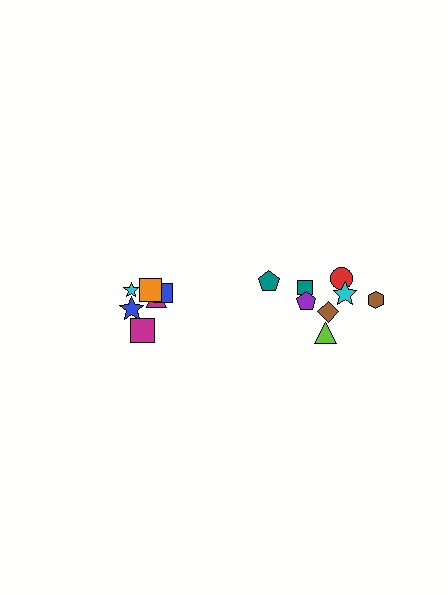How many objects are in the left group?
There are 6 objects.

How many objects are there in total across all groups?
There are 14 objects.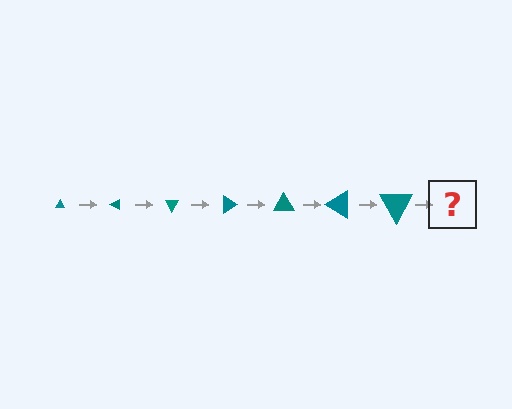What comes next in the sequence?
The next element should be a triangle, larger than the previous one and rotated 210 degrees from the start.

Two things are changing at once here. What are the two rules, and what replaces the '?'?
The two rules are that the triangle grows larger each step and it rotates 30 degrees each step. The '?' should be a triangle, larger than the previous one and rotated 210 degrees from the start.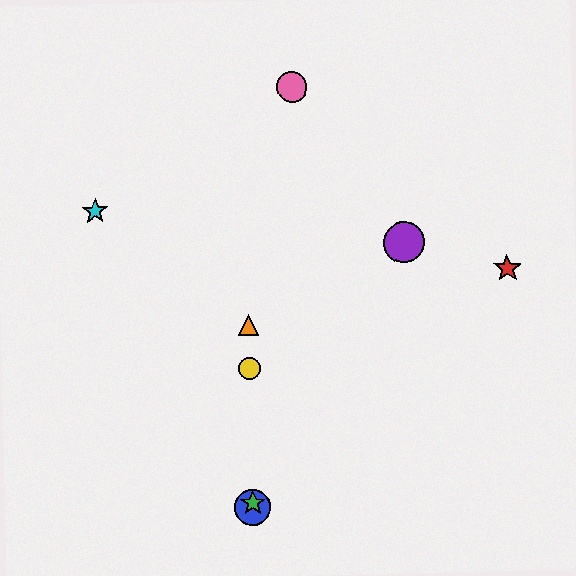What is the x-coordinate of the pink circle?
The pink circle is at x≈292.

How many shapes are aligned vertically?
4 shapes (the blue circle, the green star, the yellow circle, the orange triangle) are aligned vertically.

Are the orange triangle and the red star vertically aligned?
No, the orange triangle is at x≈249 and the red star is at x≈507.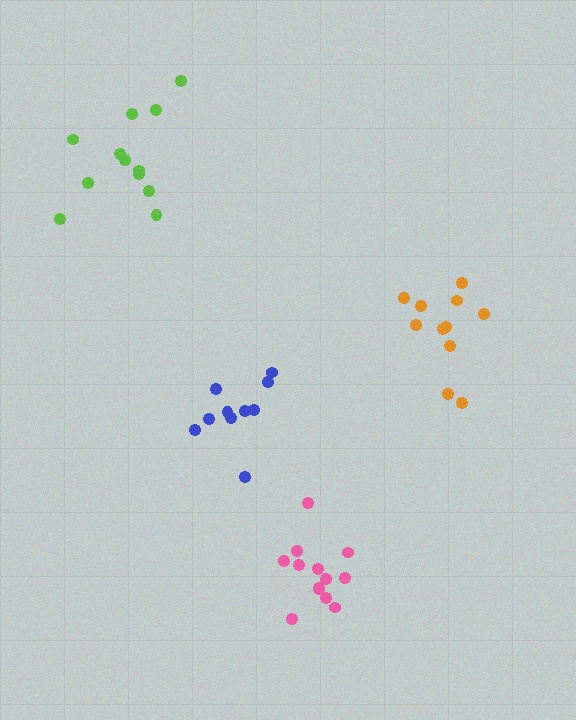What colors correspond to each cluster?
The clusters are colored: orange, blue, pink, lime.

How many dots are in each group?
Group 1: 11 dots, Group 2: 10 dots, Group 3: 13 dots, Group 4: 12 dots (46 total).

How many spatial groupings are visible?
There are 4 spatial groupings.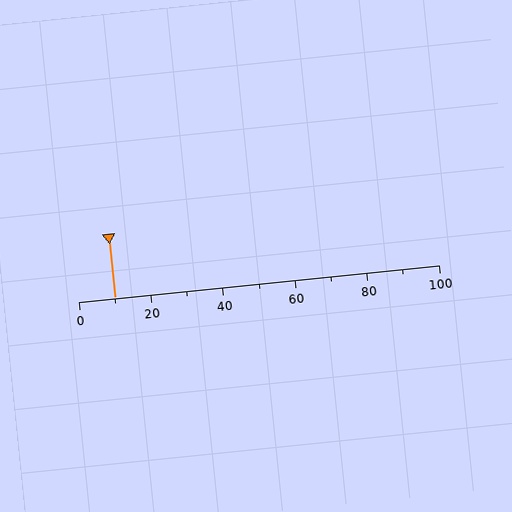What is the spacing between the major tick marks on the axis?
The major ticks are spaced 20 apart.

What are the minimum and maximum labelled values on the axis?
The axis runs from 0 to 100.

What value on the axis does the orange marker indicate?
The marker indicates approximately 10.